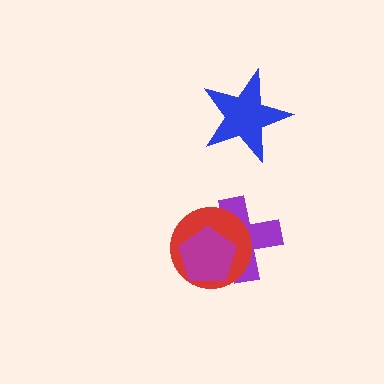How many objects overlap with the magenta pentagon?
2 objects overlap with the magenta pentagon.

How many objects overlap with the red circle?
2 objects overlap with the red circle.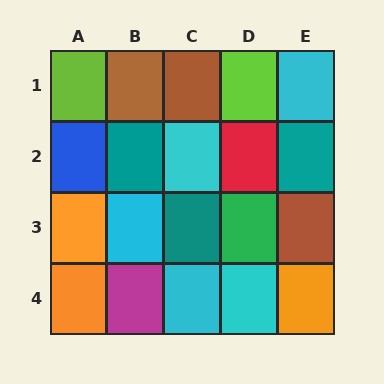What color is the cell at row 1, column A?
Lime.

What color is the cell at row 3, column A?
Orange.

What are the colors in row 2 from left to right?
Blue, teal, cyan, red, teal.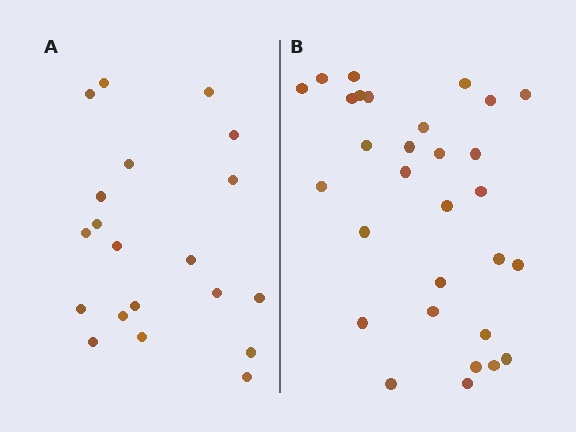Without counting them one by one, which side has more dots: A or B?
Region B (the right region) has more dots.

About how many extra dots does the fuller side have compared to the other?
Region B has roughly 10 or so more dots than region A.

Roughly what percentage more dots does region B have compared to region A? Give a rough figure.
About 50% more.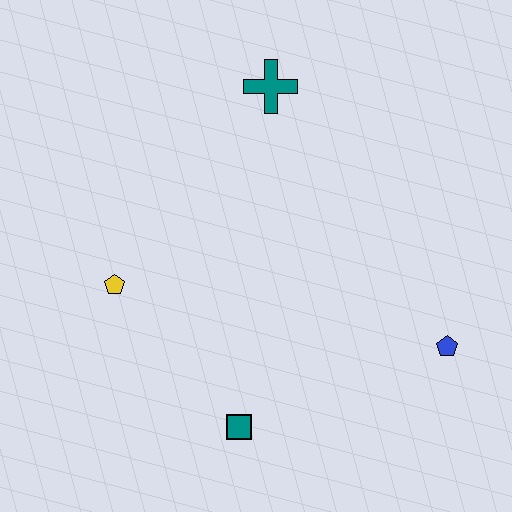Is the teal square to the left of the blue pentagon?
Yes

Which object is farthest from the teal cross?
The teal square is farthest from the teal cross.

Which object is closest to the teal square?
The yellow pentagon is closest to the teal square.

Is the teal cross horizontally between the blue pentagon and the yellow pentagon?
Yes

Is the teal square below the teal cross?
Yes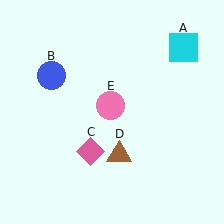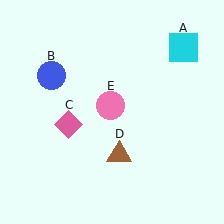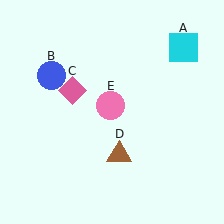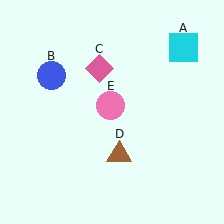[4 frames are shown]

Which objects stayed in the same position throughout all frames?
Cyan square (object A) and blue circle (object B) and brown triangle (object D) and pink circle (object E) remained stationary.